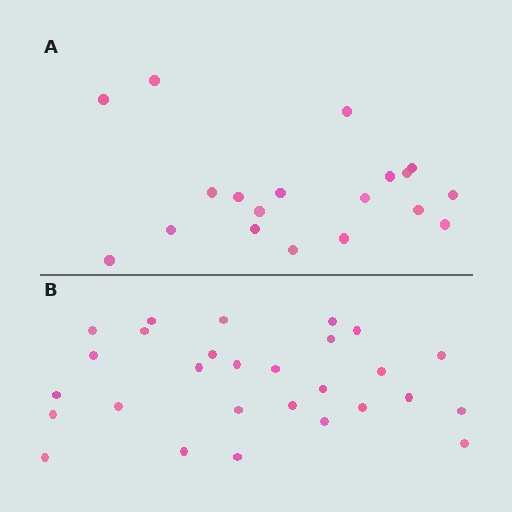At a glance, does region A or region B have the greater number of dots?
Region B (the bottom region) has more dots.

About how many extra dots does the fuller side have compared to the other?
Region B has roughly 8 or so more dots than region A.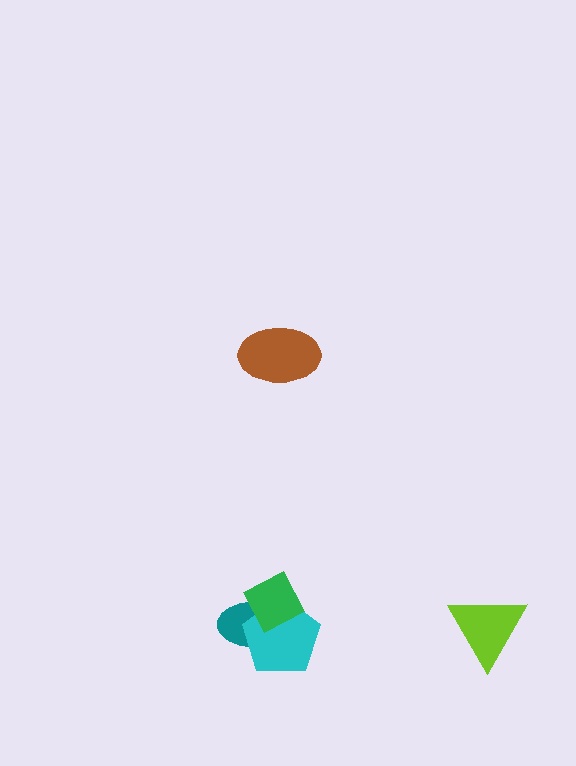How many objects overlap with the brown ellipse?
0 objects overlap with the brown ellipse.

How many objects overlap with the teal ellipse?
2 objects overlap with the teal ellipse.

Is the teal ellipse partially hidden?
Yes, it is partially covered by another shape.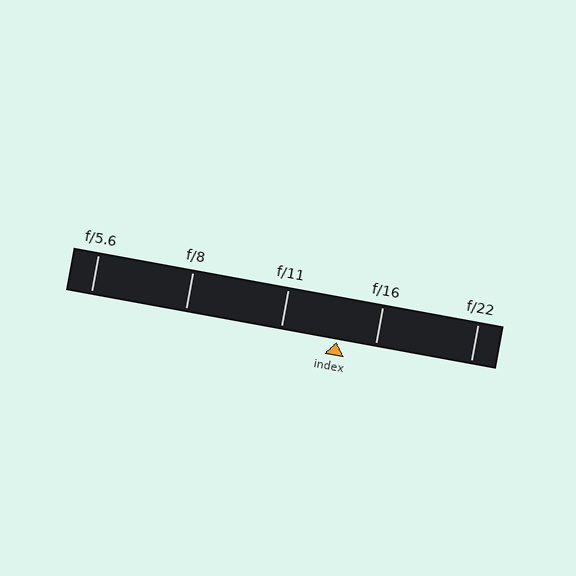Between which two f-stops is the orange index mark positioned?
The index mark is between f/11 and f/16.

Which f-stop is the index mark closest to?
The index mark is closest to f/16.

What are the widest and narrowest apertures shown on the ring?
The widest aperture shown is f/5.6 and the narrowest is f/22.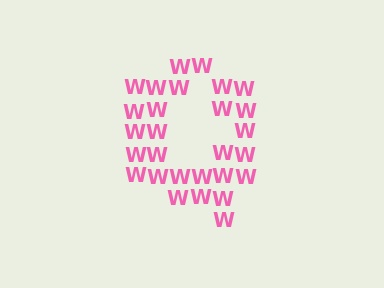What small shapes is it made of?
It is made of small letter W's.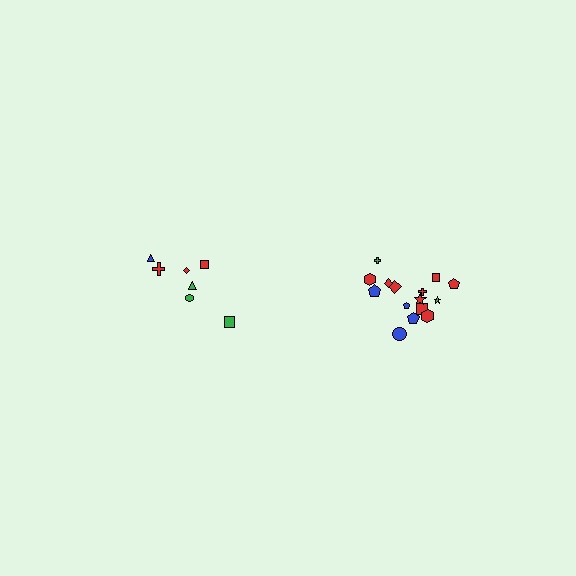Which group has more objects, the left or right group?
The right group.